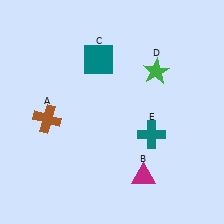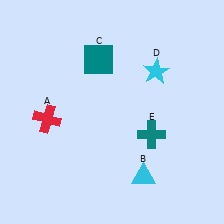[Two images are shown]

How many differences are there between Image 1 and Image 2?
There are 3 differences between the two images.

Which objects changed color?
A changed from brown to red. B changed from magenta to cyan. D changed from green to cyan.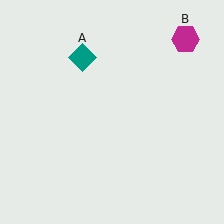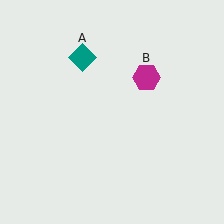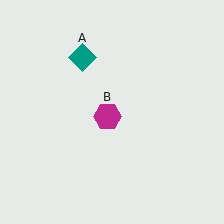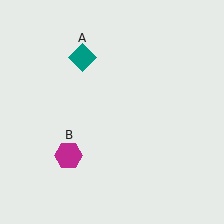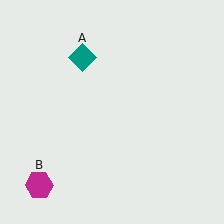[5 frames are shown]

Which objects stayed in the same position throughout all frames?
Teal diamond (object A) remained stationary.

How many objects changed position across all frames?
1 object changed position: magenta hexagon (object B).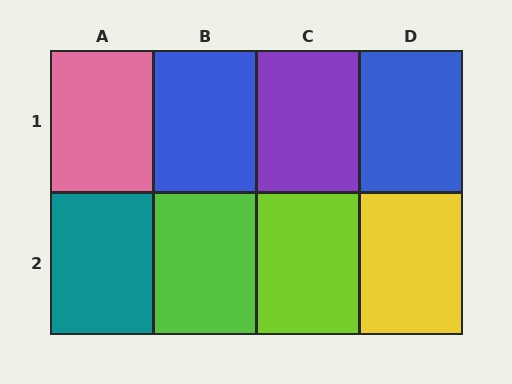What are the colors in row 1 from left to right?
Pink, blue, purple, blue.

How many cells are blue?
2 cells are blue.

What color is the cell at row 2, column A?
Teal.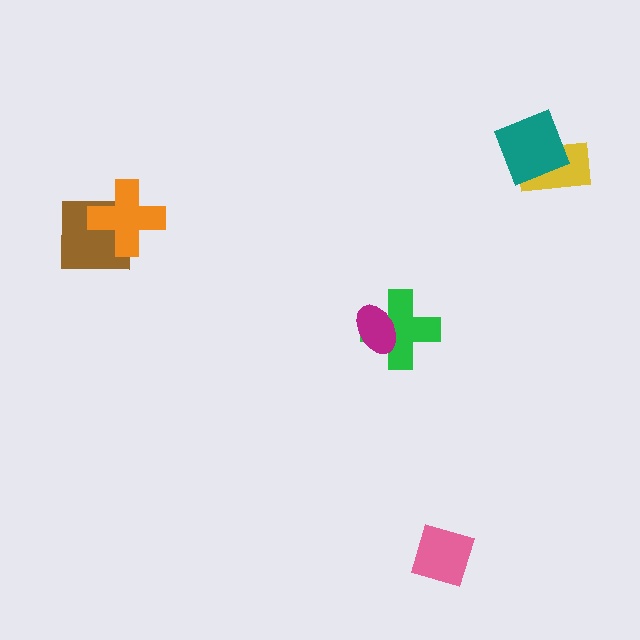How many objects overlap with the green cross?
1 object overlaps with the green cross.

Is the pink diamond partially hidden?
No, no other shape covers it.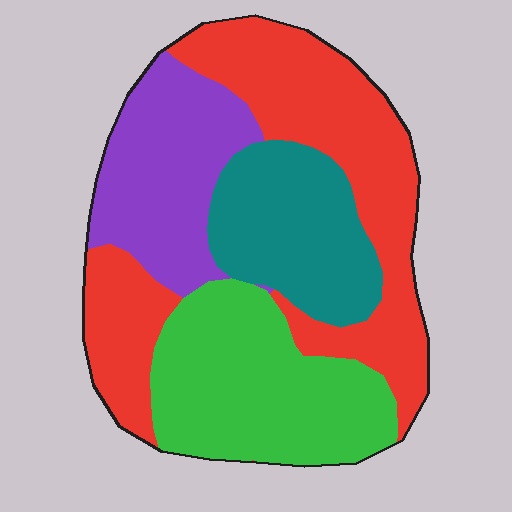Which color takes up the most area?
Red, at roughly 35%.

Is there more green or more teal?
Green.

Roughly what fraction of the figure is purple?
Purple takes up about one fifth (1/5) of the figure.